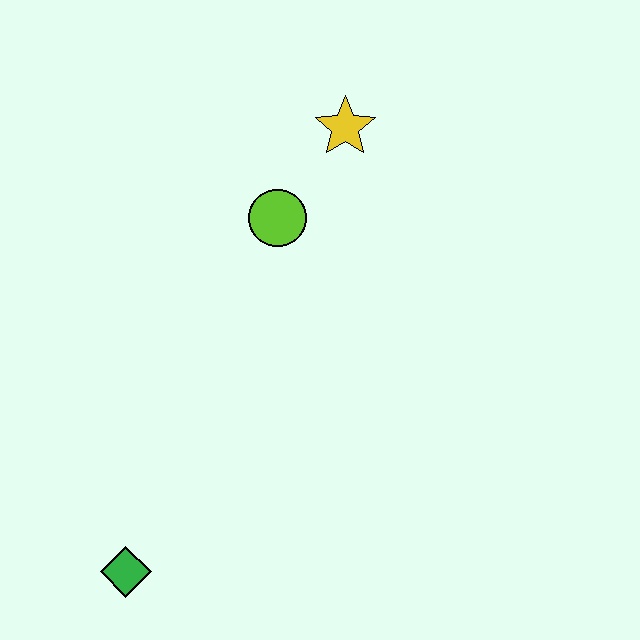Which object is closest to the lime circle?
The yellow star is closest to the lime circle.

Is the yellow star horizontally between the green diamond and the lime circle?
No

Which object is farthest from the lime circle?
The green diamond is farthest from the lime circle.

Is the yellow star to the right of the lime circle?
Yes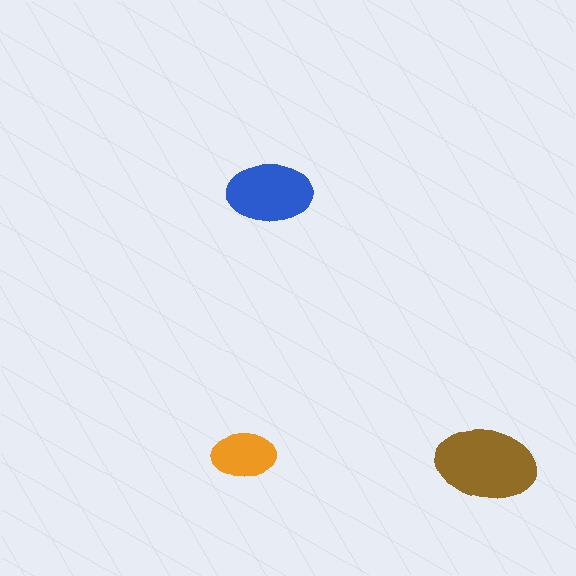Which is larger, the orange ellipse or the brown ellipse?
The brown one.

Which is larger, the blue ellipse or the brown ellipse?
The brown one.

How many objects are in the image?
There are 3 objects in the image.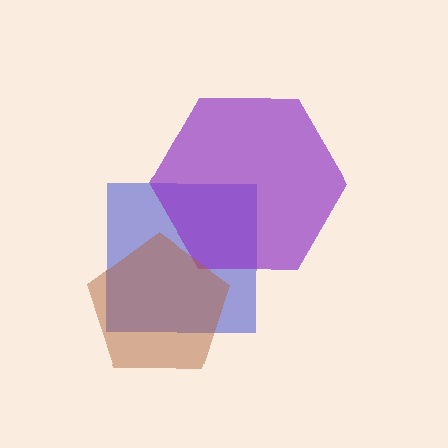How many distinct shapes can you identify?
There are 3 distinct shapes: a blue square, a purple hexagon, a brown pentagon.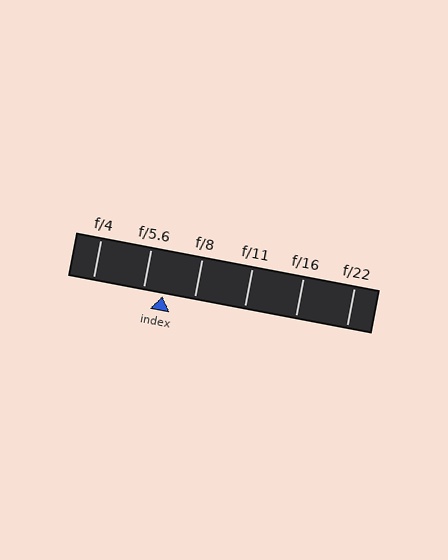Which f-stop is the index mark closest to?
The index mark is closest to f/5.6.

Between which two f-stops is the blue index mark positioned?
The index mark is between f/5.6 and f/8.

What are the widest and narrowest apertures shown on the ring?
The widest aperture shown is f/4 and the narrowest is f/22.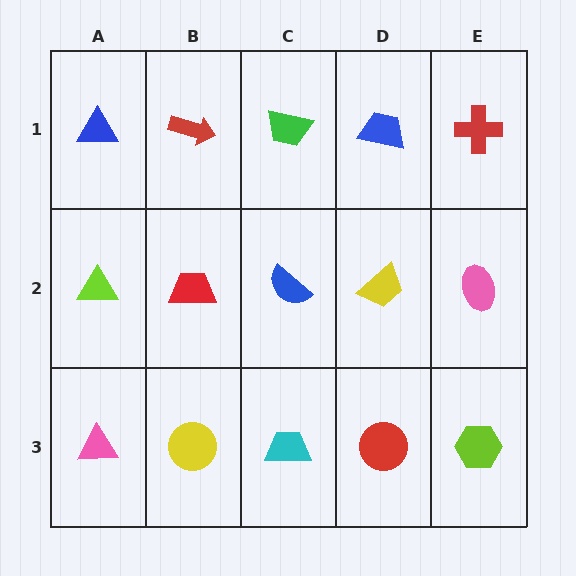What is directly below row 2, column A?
A pink triangle.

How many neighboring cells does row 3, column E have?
2.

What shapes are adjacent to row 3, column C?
A blue semicircle (row 2, column C), a yellow circle (row 3, column B), a red circle (row 3, column D).